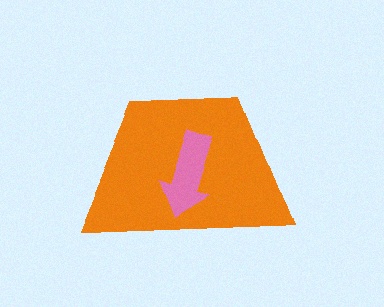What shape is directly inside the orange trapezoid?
The pink arrow.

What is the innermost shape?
The pink arrow.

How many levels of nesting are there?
2.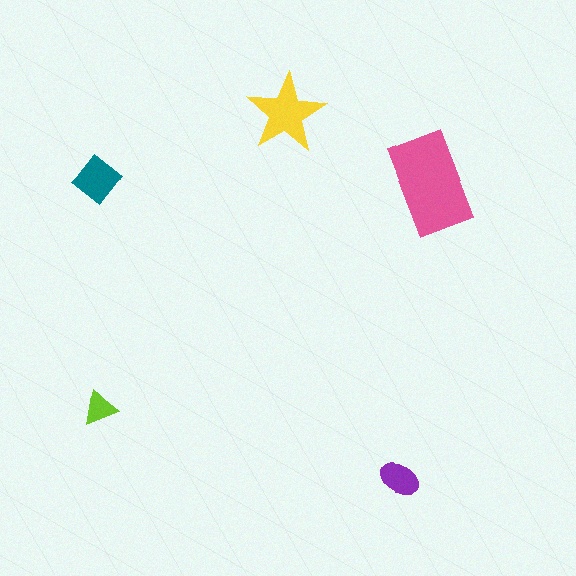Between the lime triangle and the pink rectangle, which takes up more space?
The pink rectangle.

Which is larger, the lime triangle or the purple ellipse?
The purple ellipse.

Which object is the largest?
The pink rectangle.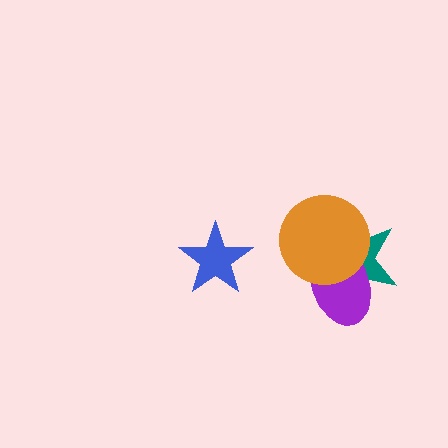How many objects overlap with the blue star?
0 objects overlap with the blue star.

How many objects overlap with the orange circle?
2 objects overlap with the orange circle.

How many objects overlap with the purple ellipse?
2 objects overlap with the purple ellipse.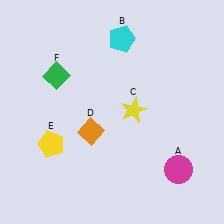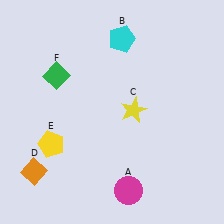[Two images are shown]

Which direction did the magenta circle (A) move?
The magenta circle (A) moved left.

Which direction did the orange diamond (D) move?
The orange diamond (D) moved left.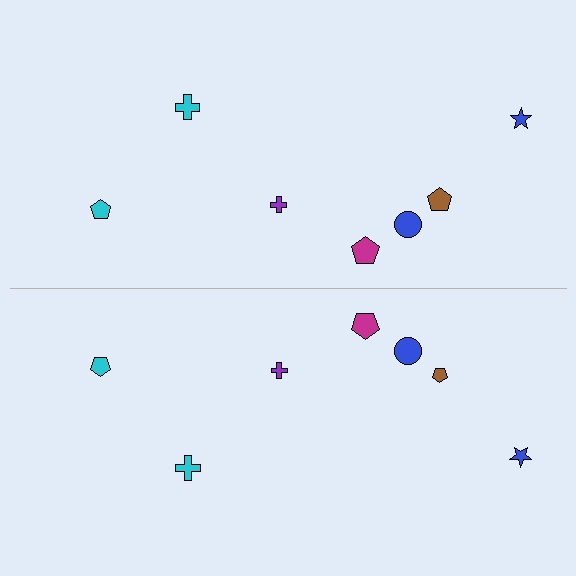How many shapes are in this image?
There are 14 shapes in this image.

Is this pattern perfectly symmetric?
No, the pattern is not perfectly symmetric. The brown pentagon on the bottom side has a different size than its mirror counterpart.